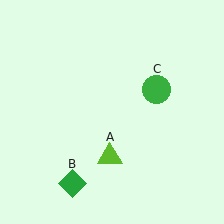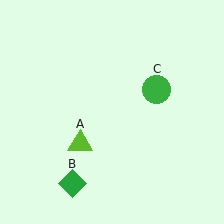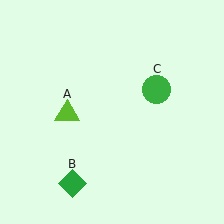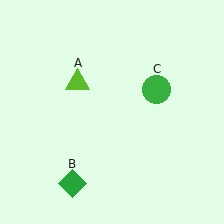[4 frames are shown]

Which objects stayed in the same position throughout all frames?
Green diamond (object B) and green circle (object C) remained stationary.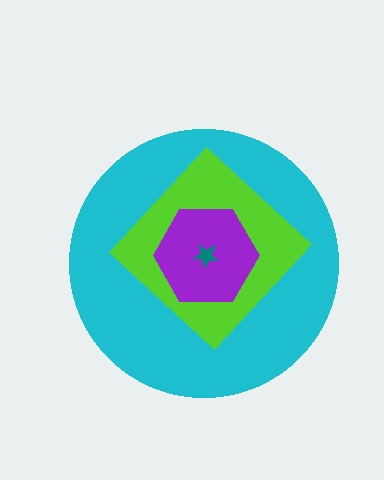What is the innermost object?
The teal star.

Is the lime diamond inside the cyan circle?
Yes.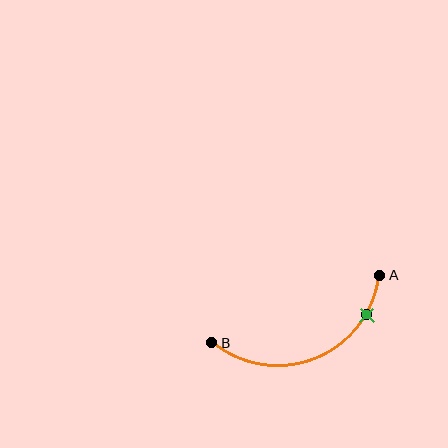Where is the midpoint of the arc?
The arc midpoint is the point on the curve farthest from the straight line joining A and B. It sits below that line.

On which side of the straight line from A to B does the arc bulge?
The arc bulges below the straight line connecting A and B.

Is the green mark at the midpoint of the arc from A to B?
No. The green mark lies on the arc but is closer to endpoint A. The arc midpoint would be at the point on the curve equidistant along the arc from both A and B.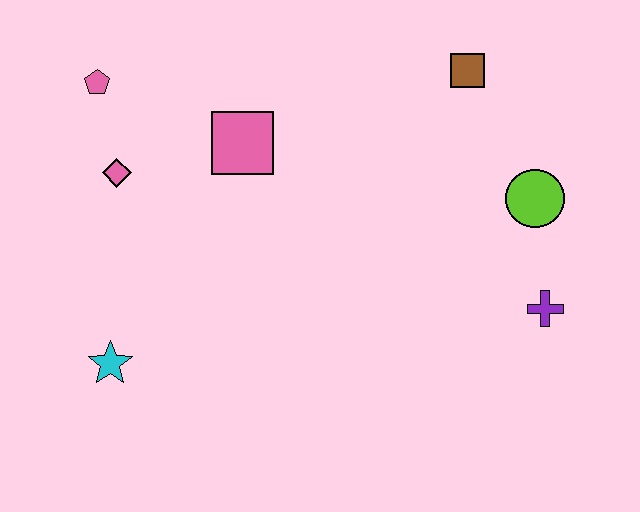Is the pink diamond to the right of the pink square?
No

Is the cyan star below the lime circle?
Yes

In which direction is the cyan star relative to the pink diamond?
The cyan star is below the pink diamond.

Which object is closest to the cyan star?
The pink diamond is closest to the cyan star.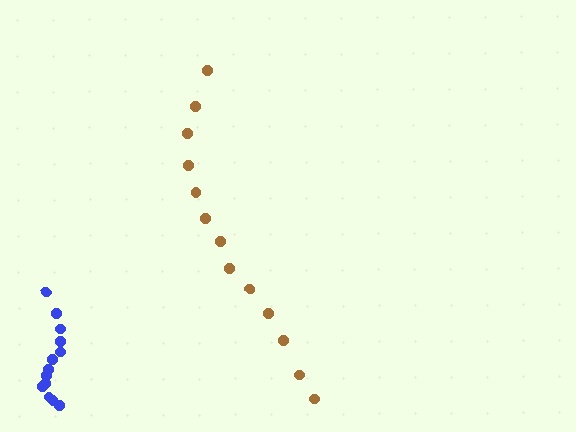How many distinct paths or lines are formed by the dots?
There are 2 distinct paths.